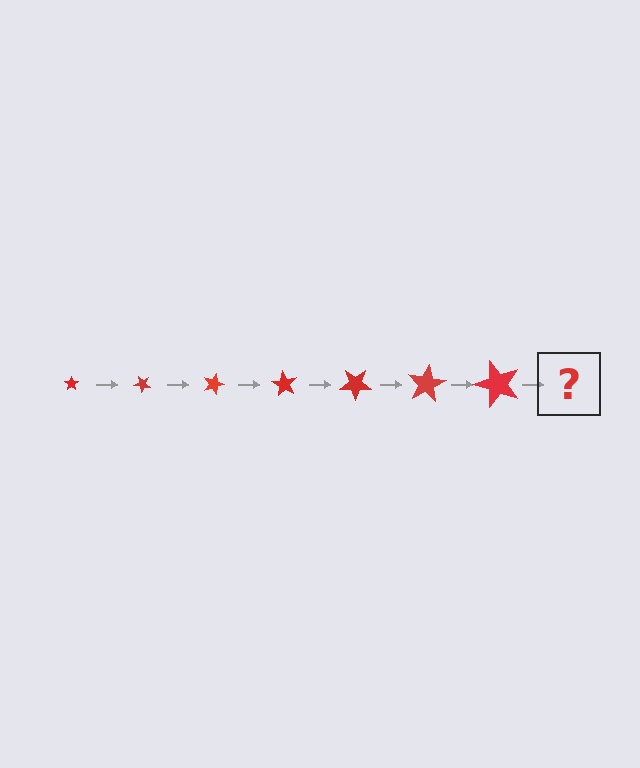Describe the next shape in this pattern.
It should be a star, larger than the previous one and rotated 315 degrees from the start.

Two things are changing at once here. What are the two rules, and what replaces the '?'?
The two rules are that the star grows larger each step and it rotates 45 degrees each step. The '?' should be a star, larger than the previous one and rotated 315 degrees from the start.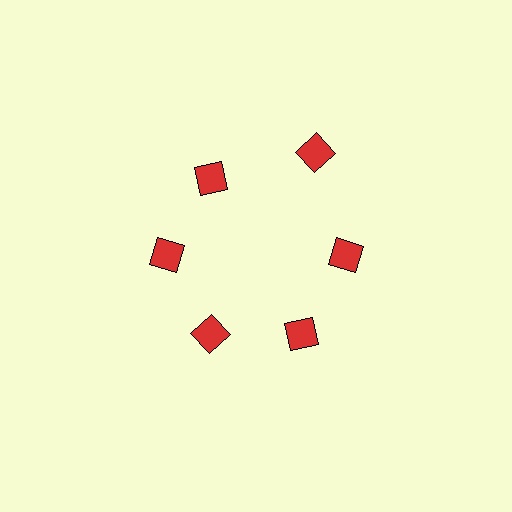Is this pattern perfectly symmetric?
No. The 6 red diamonds are arranged in a ring, but one element near the 1 o'clock position is pushed outward from the center, breaking the 6-fold rotational symmetry.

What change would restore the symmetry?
The symmetry would be restored by moving it inward, back onto the ring so that all 6 diamonds sit at equal angles and equal distance from the center.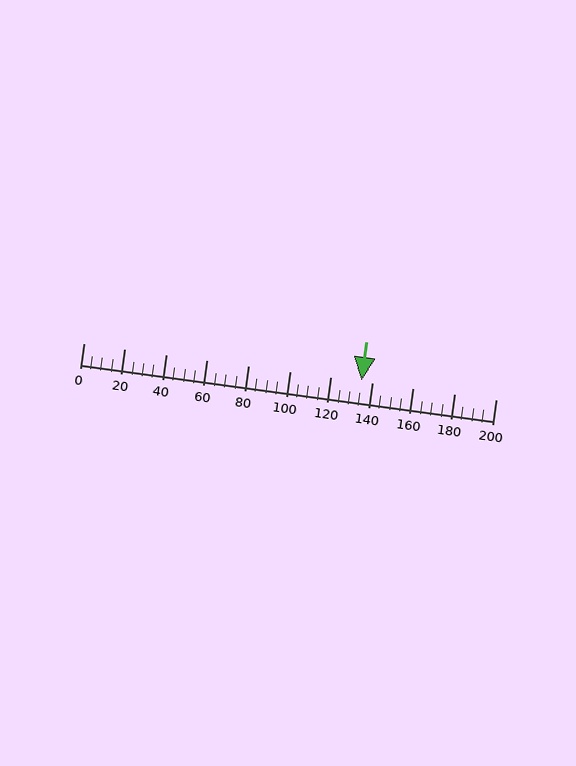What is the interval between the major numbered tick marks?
The major tick marks are spaced 20 units apart.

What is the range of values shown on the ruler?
The ruler shows values from 0 to 200.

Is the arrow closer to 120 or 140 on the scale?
The arrow is closer to 140.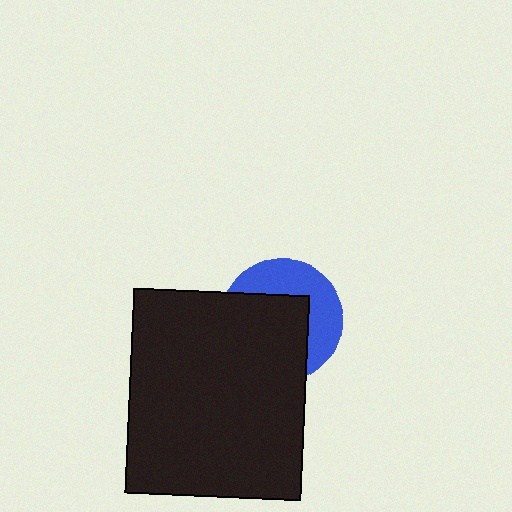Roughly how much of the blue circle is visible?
A small part of it is visible (roughly 43%).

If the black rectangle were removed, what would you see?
You would see the complete blue circle.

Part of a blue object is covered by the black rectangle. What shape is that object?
It is a circle.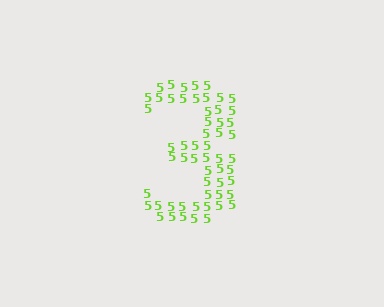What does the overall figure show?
The overall figure shows the digit 3.